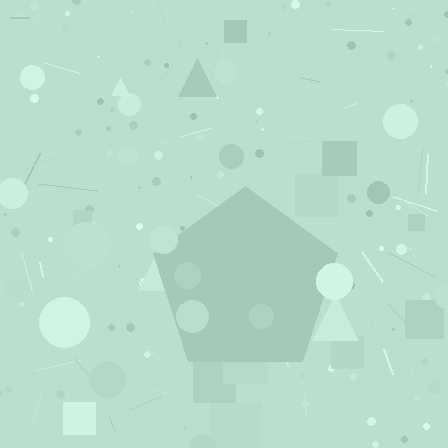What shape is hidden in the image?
A pentagon is hidden in the image.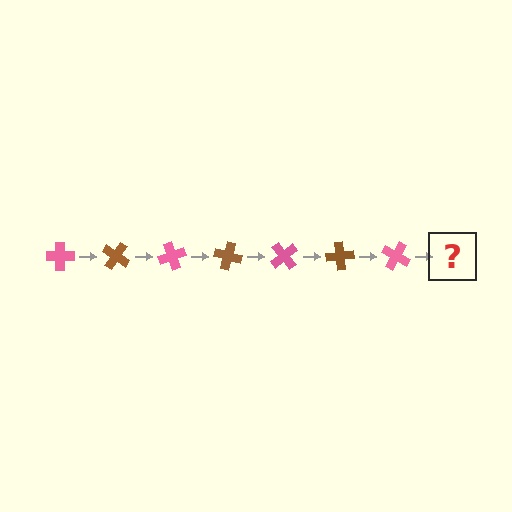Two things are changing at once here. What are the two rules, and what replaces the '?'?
The two rules are that it rotates 35 degrees each step and the color cycles through pink and brown. The '?' should be a brown cross, rotated 245 degrees from the start.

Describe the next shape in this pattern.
It should be a brown cross, rotated 245 degrees from the start.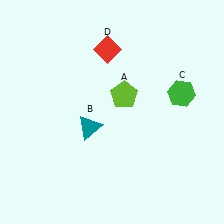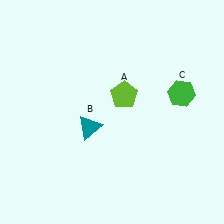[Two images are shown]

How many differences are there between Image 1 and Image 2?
There is 1 difference between the two images.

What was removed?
The red diamond (D) was removed in Image 2.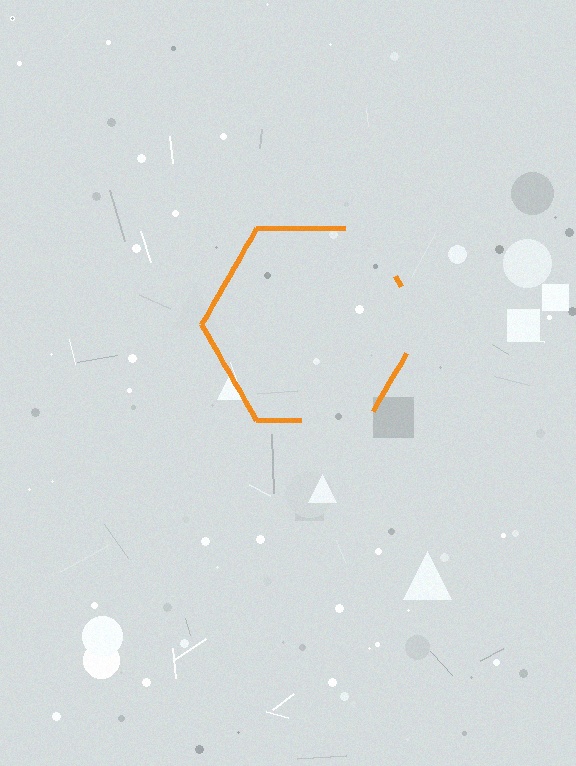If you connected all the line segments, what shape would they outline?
They would outline a hexagon.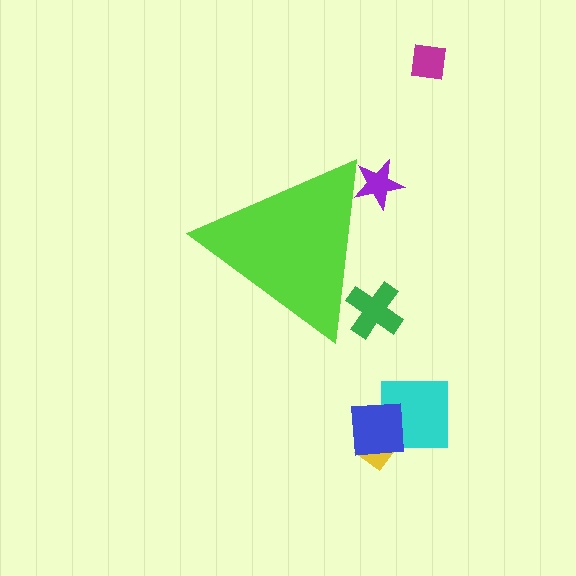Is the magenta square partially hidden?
No, the magenta square is fully visible.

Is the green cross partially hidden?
Yes, the green cross is partially hidden behind the lime triangle.